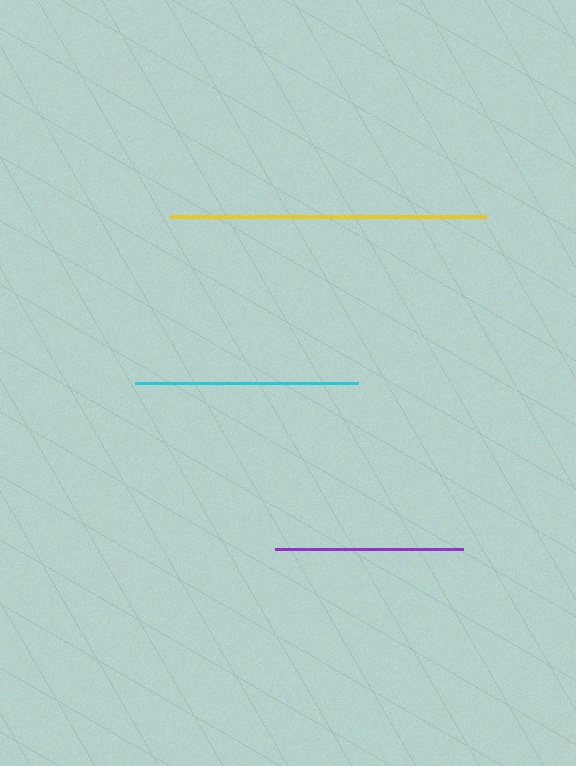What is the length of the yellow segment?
The yellow segment is approximately 316 pixels long.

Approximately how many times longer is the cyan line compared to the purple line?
The cyan line is approximately 1.2 times the length of the purple line.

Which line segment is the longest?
The yellow line is the longest at approximately 316 pixels.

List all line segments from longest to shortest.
From longest to shortest: yellow, cyan, purple.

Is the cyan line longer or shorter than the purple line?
The cyan line is longer than the purple line.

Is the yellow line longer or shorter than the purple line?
The yellow line is longer than the purple line.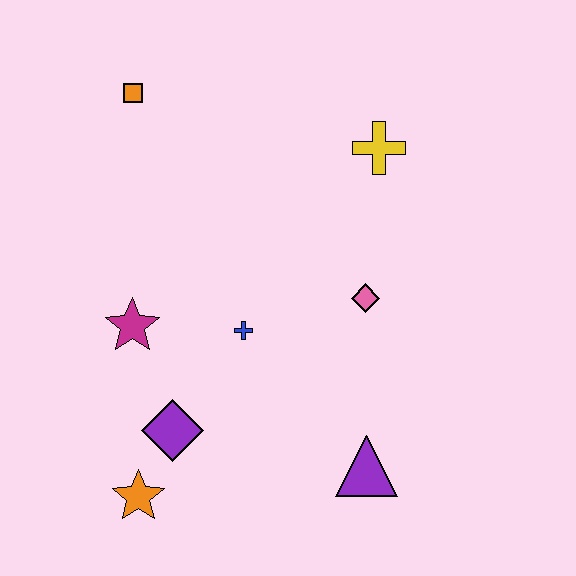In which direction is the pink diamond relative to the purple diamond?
The pink diamond is to the right of the purple diamond.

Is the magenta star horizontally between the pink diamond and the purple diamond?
No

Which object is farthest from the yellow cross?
The orange star is farthest from the yellow cross.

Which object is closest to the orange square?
The magenta star is closest to the orange square.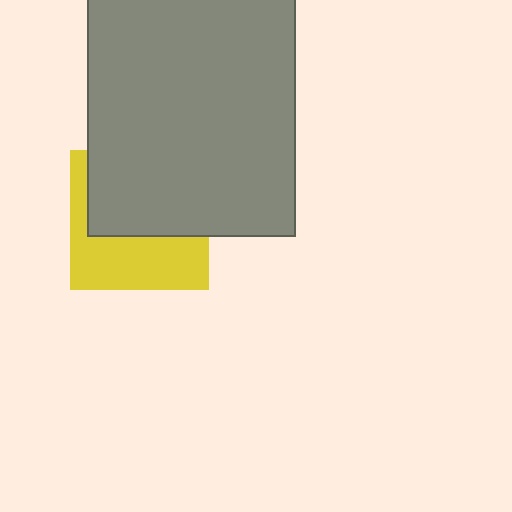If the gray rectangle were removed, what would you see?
You would see the complete yellow square.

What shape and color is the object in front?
The object in front is a gray rectangle.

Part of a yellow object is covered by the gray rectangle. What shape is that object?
It is a square.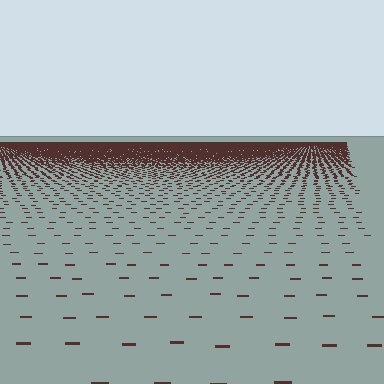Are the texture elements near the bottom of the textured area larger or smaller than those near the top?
Larger. Near the bottom, elements are closer to the viewer and appear at a bigger on-screen size.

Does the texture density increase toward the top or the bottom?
Density increases toward the top.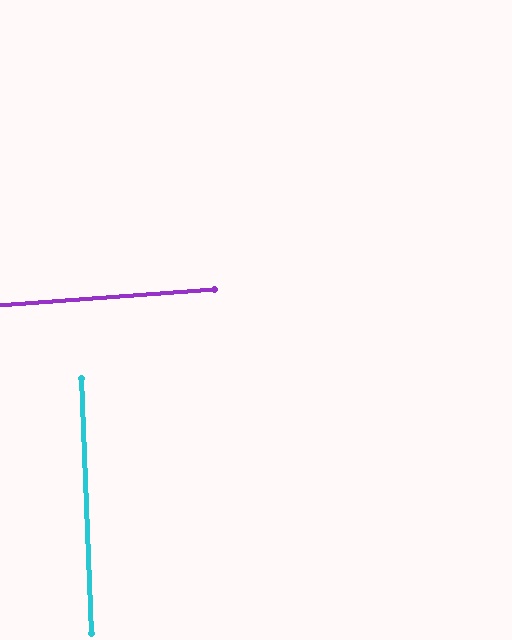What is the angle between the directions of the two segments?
Approximately 88 degrees.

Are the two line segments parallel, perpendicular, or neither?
Perpendicular — they meet at approximately 88°.